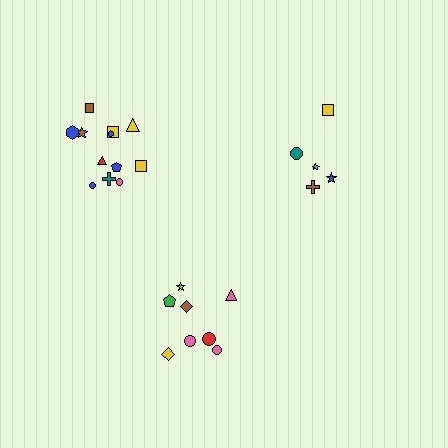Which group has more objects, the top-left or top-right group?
The top-left group.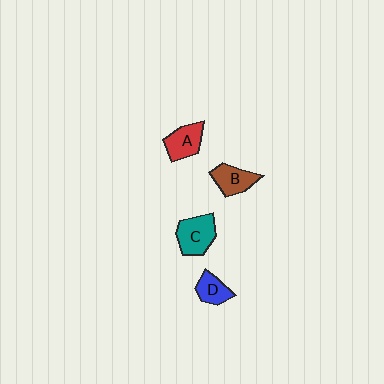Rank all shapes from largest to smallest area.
From largest to smallest: C (teal), A (red), B (brown), D (blue).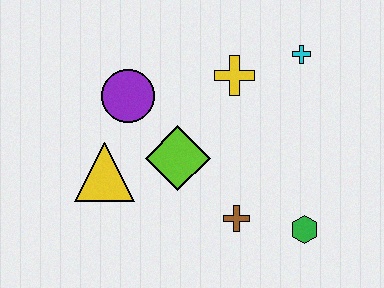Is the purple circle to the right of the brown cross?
No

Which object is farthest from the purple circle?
The green hexagon is farthest from the purple circle.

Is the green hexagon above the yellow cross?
No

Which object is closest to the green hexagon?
The brown cross is closest to the green hexagon.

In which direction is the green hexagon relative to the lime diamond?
The green hexagon is to the right of the lime diamond.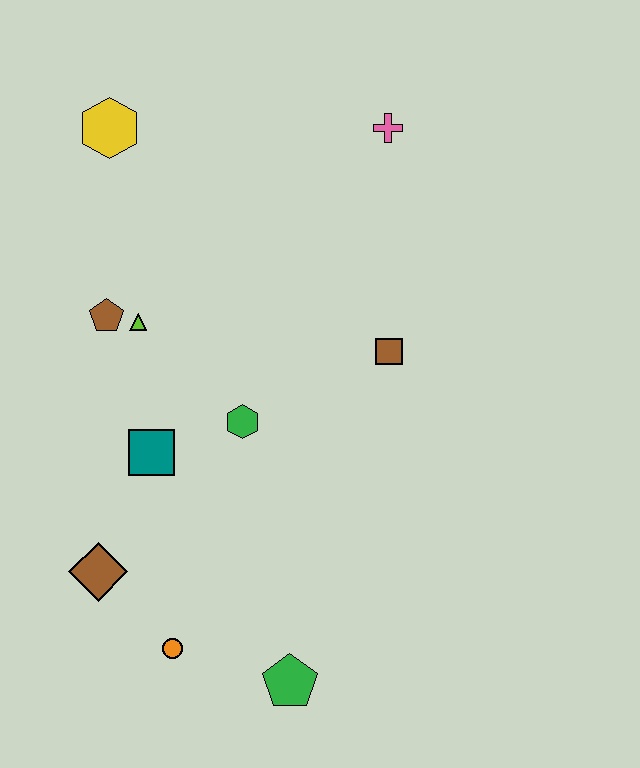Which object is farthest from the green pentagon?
The yellow hexagon is farthest from the green pentagon.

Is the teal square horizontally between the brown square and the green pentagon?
No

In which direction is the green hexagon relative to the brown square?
The green hexagon is to the left of the brown square.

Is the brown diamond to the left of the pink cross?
Yes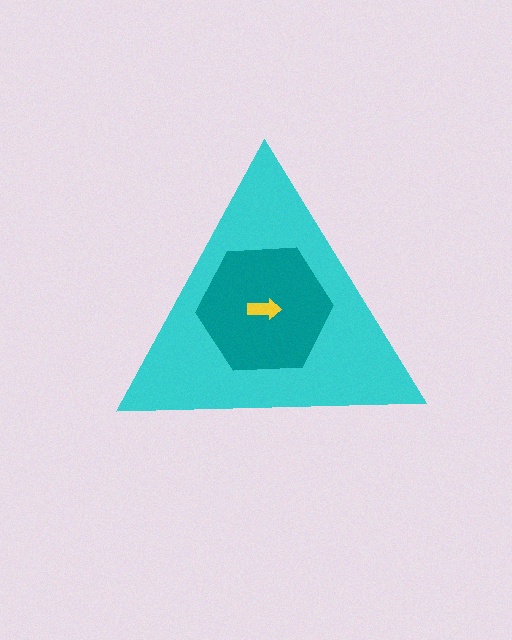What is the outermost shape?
The cyan triangle.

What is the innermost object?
The yellow arrow.